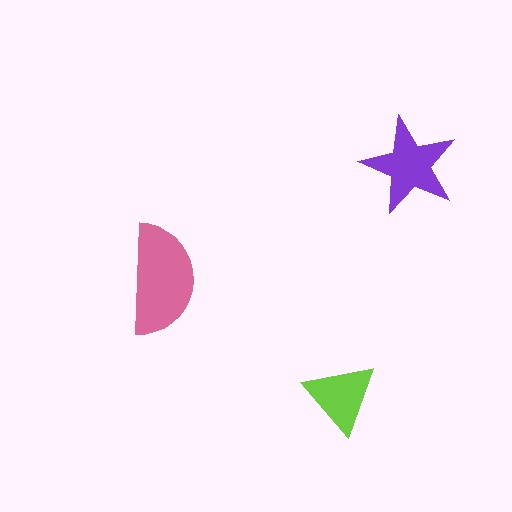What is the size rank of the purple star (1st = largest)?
2nd.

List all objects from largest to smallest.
The pink semicircle, the purple star, the lime triangle.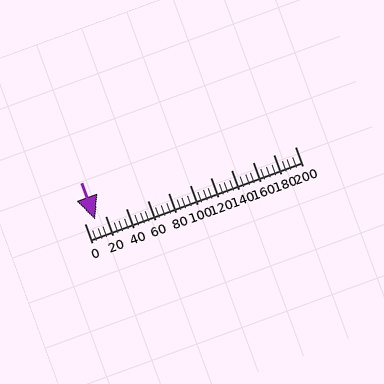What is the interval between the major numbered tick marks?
The major tick marks are spaced 20 units apart.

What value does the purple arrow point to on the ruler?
The purple arrow points to approximately 10.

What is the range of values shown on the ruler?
The ruler shows values from 0 to 200.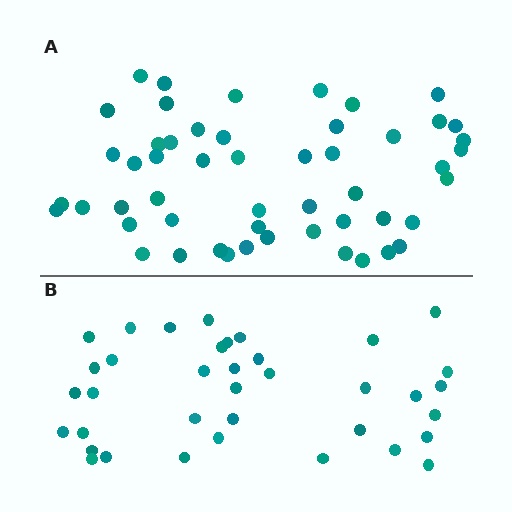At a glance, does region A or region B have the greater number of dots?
Region A (the top region) has more dots.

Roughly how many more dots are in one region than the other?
Region A has approximately 15 more dots than region B.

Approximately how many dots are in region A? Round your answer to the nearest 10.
About 50 dots. (The exact count is 52, which rounds to 50.)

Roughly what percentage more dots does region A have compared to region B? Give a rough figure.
About 40% more.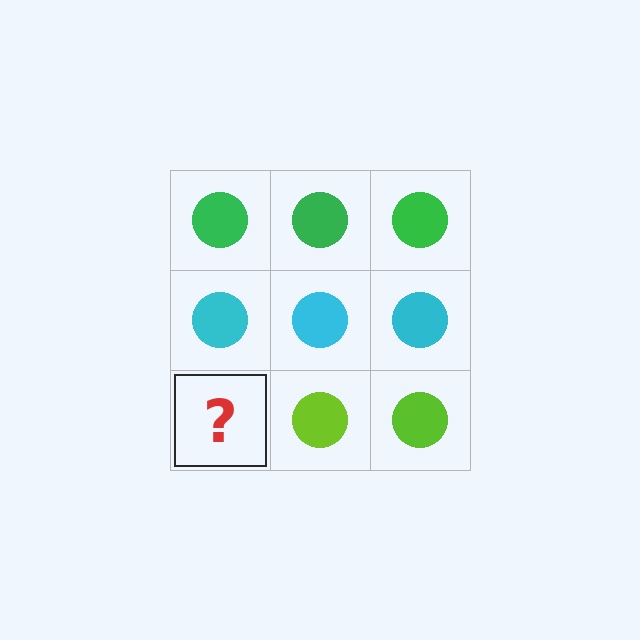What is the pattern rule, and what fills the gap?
The rule is that each row has a consistent color. The gap should be filled with a lime circle.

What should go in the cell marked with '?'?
The missing cell should contain a lime circle.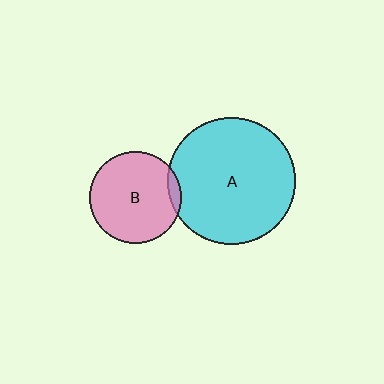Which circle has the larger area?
Circle A (cyan).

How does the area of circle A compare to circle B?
Approximately 1.9 times.